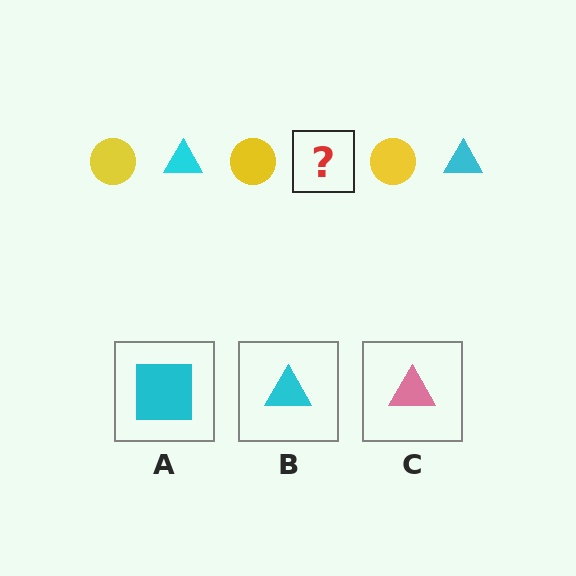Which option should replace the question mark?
Option B.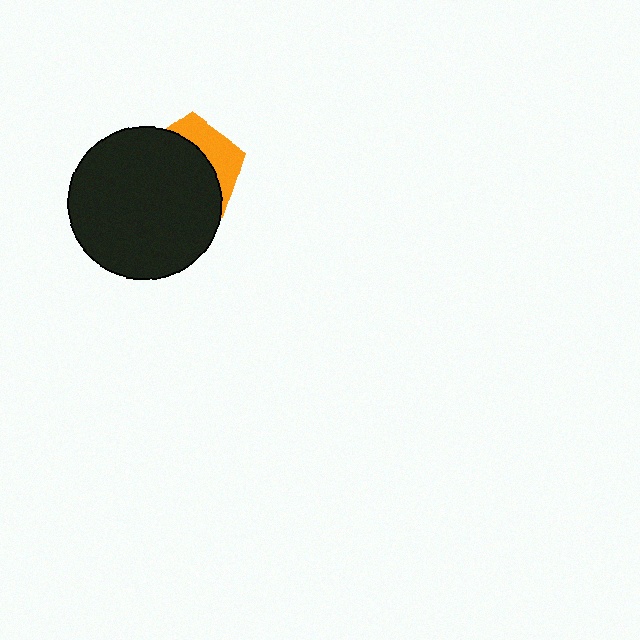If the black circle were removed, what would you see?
You would see the complete orange pentagon.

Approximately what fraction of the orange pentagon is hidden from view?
Roughly 69% of the orange pentagon is hidden behind the black circle.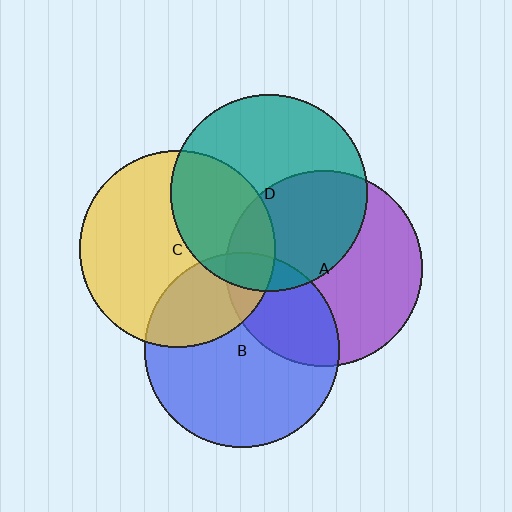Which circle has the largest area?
Circle D (teal).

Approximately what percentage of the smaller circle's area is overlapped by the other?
Approximately 25%.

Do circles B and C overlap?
Yes.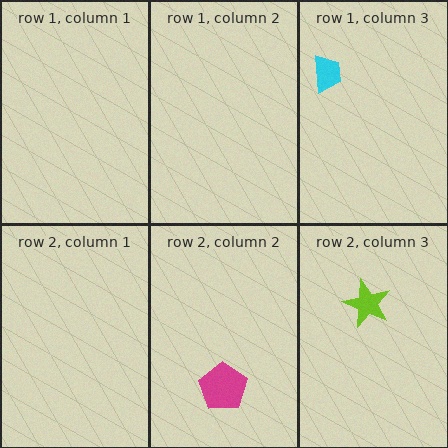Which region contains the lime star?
The row 2, column 3 region.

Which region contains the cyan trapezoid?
The row 1, column 3 region.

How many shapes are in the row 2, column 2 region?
1.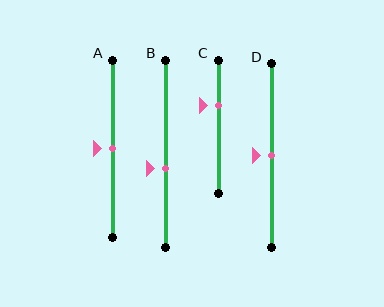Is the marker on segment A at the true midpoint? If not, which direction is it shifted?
Yes, the marker on segment A is at the true midpoint.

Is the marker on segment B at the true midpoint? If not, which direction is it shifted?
No, the marker on segment B is shifted downward by about 8% of the segment length.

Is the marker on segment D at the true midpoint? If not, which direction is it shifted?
Yes, the marker on segment D is at the true midpoint.